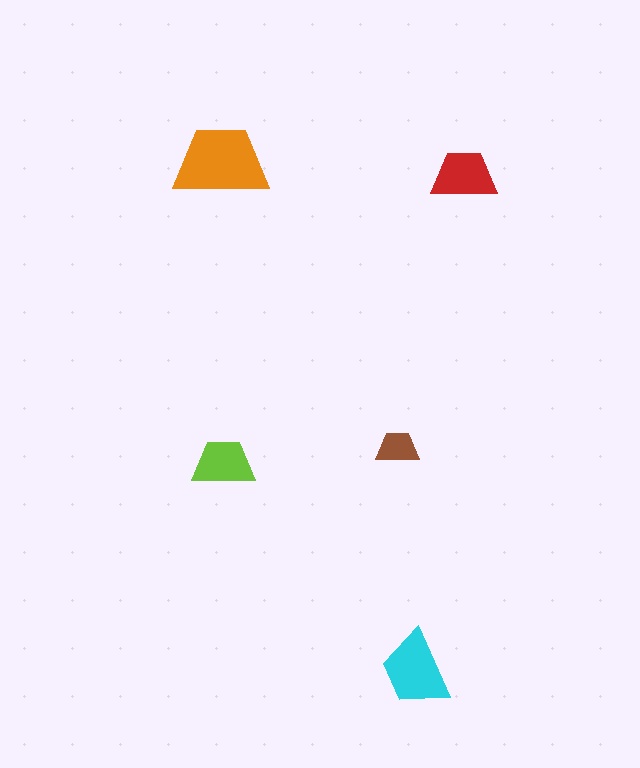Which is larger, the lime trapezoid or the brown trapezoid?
The lime one.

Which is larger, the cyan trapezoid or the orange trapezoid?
The orange one.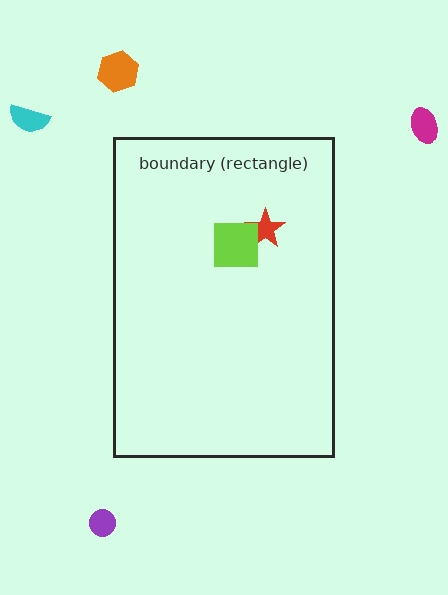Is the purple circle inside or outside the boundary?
Outside.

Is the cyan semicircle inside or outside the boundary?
Outside.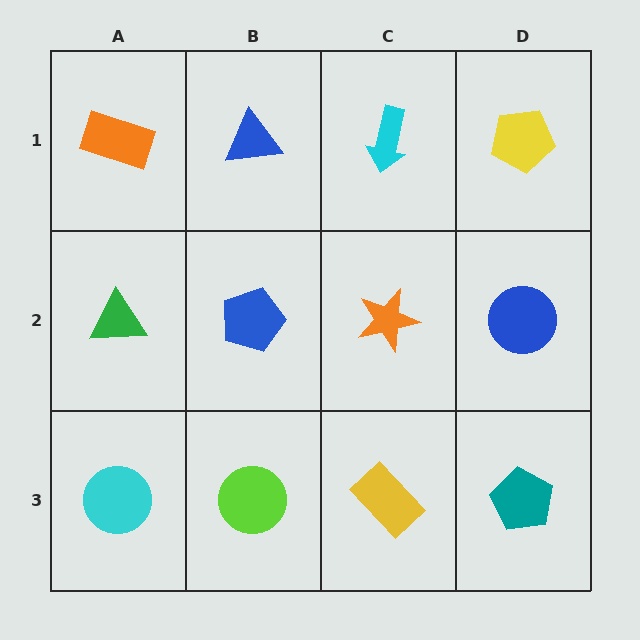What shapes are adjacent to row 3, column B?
A blue pentagon (row 2, column B), a cyan circle (row 3, column A), a yellow rectangle (row 3, column C).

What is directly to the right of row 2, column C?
A blue circle.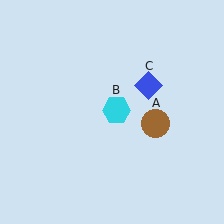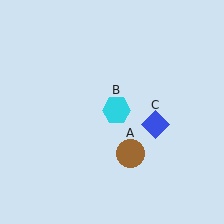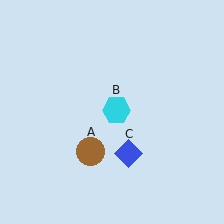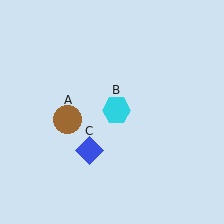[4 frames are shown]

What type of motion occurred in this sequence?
The brown circle (object A), blue diamond (object C) rotated clockwise around the center of the scene.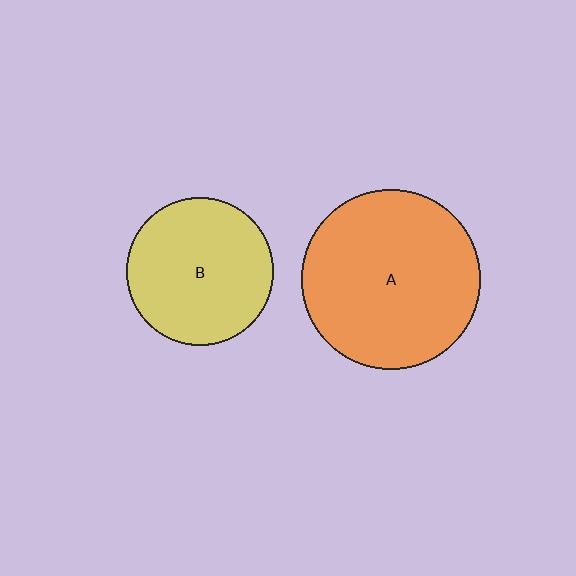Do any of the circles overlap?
No, none of the circles overlap.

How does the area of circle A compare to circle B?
Approximately 1.5 times.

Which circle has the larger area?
Circle A (orange).